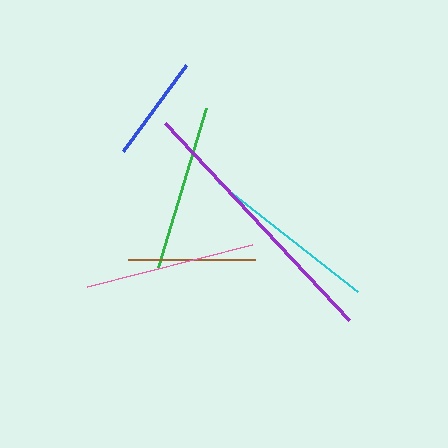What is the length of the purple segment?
The purple segment is approximately 270 pixels long.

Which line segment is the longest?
The purple line is the longest at approximately 270 pixels.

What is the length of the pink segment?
The pink segment is approximately 170 pixels long.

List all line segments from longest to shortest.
From longest to shortest: purple, cyan, pink, green, brown, blue.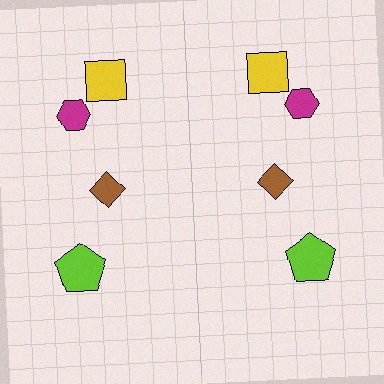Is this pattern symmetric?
Yes, this pattern has bilateral (reflection) symmetry.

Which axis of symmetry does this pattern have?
The pattern has a vertical axis of symmetry running through the center of the image.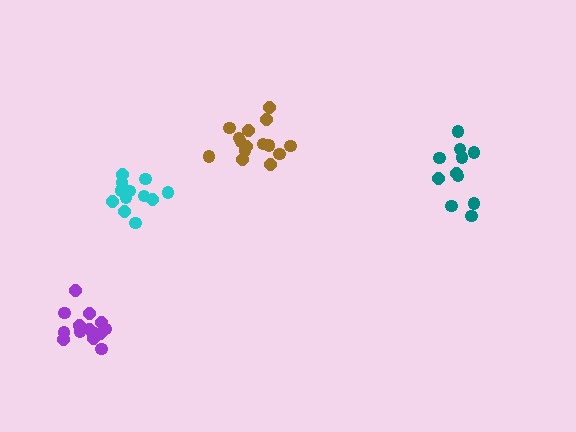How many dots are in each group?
Group 1: 15 dots, Group 2: 12 dots, Group 3: 11 dots, Group 4: 14 dots (52 total).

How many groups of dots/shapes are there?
There are 4 groups.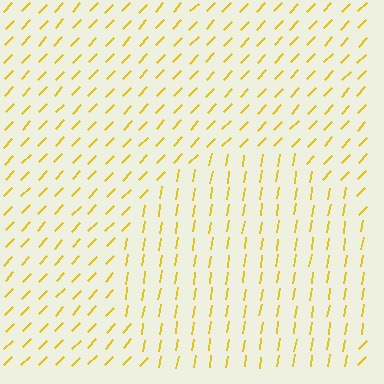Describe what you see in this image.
The image is filled with small yellow line segments. A circle region in the image has lines oriented differently from the surrounding lines, creating a visible texture boundary.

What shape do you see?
I see a circle.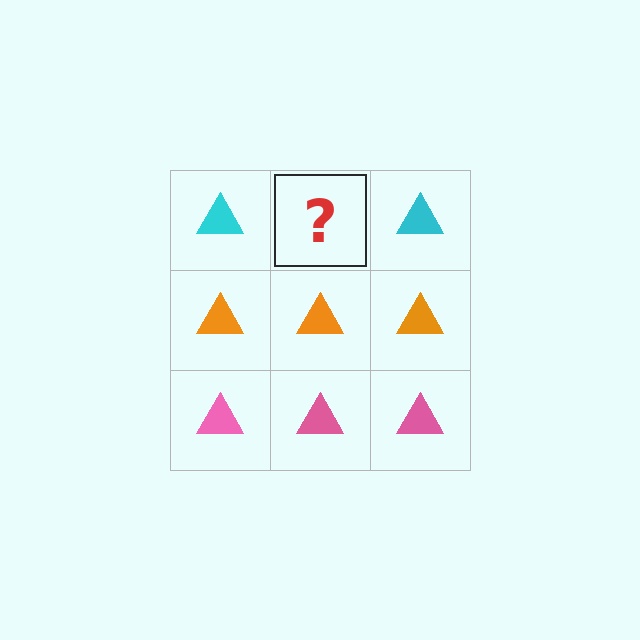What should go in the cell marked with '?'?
The missing cell should contain a cyan triangle.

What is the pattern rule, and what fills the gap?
The rule is that each row has a consistent color. The gap should be filled with a cyan triangle.